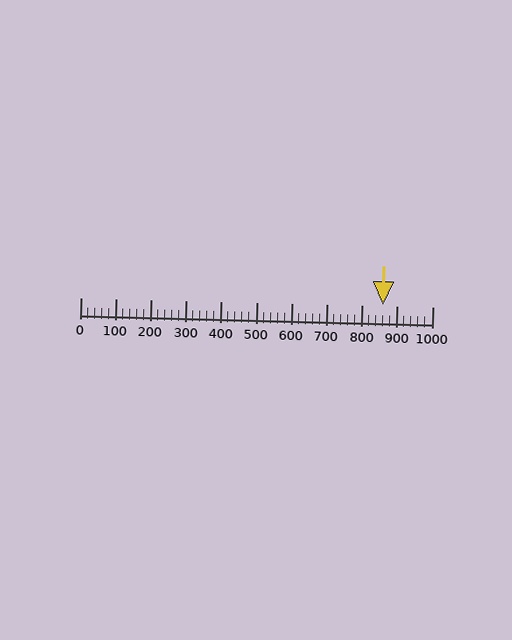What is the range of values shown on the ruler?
The ruler shows values from 0 to 1000.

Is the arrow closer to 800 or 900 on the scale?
The arrow is closer to 900.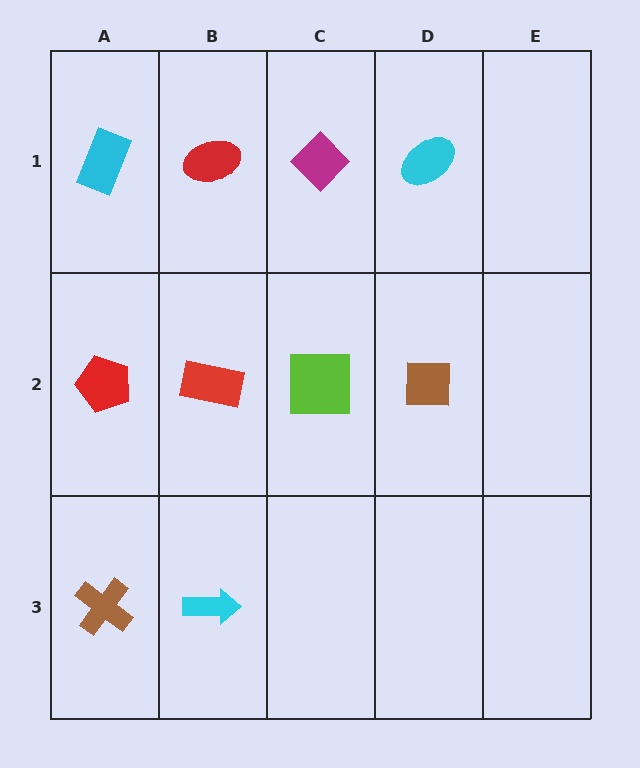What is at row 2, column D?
A brown square.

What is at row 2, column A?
A red pentagon.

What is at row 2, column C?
A lime square.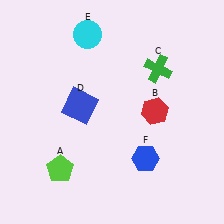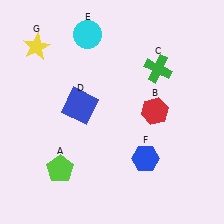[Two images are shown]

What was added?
A yellow star (G) was added in Image 2.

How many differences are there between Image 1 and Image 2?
There is 1 difference between the two images.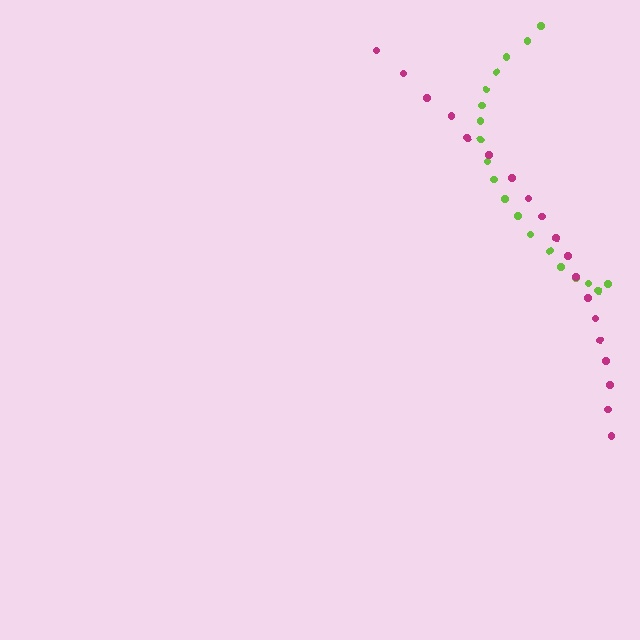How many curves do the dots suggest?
There are 2 distinct paths.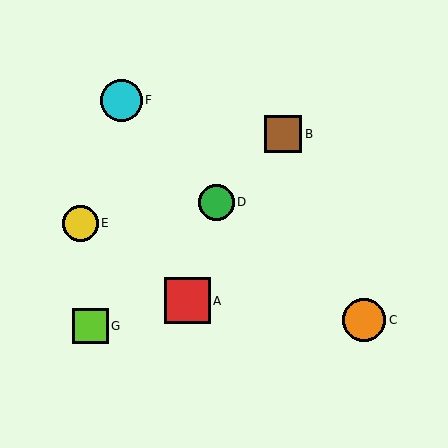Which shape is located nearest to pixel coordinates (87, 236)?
The yellow circle (labeled E) at (80, 223) is nearest to that location.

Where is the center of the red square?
The center of the red square is at (187, 301).